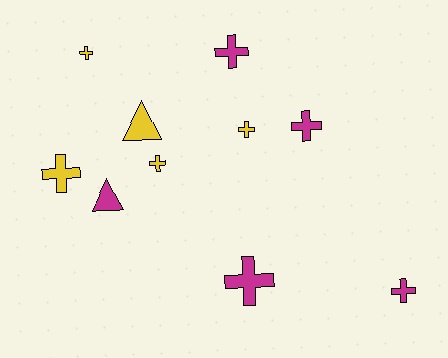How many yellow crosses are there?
There are 4 yellow crosses.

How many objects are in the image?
There are 10 objects.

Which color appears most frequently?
Yellow, with 5 objects.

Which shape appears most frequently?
Cross, with 8 objects.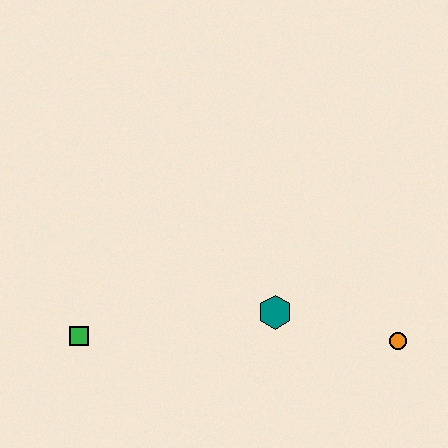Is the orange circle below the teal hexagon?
Yes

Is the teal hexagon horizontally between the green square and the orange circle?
Yes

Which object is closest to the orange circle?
The teal hexagon is closest to the orange circle.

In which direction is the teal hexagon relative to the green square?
The teal hexagon is to the right of the green square.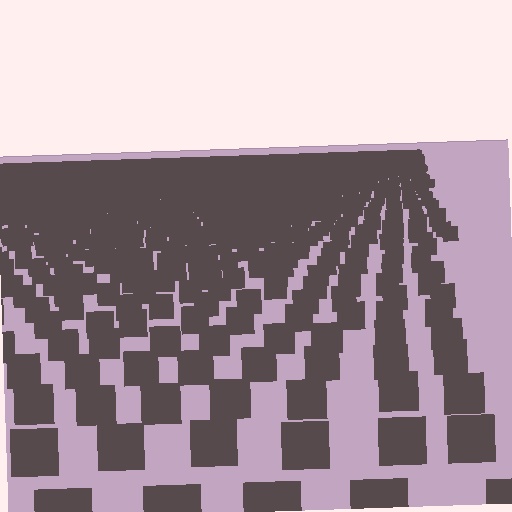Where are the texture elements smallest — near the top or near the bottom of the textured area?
Near the top.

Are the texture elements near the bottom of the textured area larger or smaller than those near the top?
Larger. Near the bottom, elements are closer to the viewer and appear at a bigger on-screen size.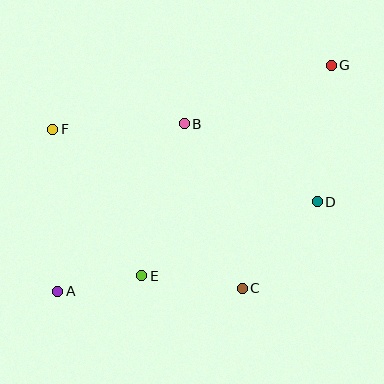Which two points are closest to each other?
Points A and E are closest to each other.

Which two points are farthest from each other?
Points A and G are farthest from each other.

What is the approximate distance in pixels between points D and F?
The distance between D and F is approximately 274 pixels.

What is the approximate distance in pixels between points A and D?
The distance between A and D is approximately 275 pixels.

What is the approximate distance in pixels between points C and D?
The distance between C and D is approximately 114 pixels.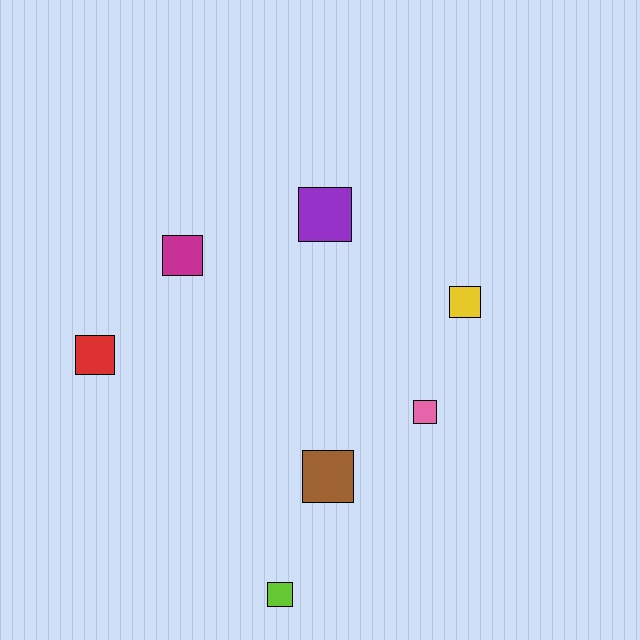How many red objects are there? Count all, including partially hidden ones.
There is 1 red object.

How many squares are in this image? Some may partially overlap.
There are 7 squares.